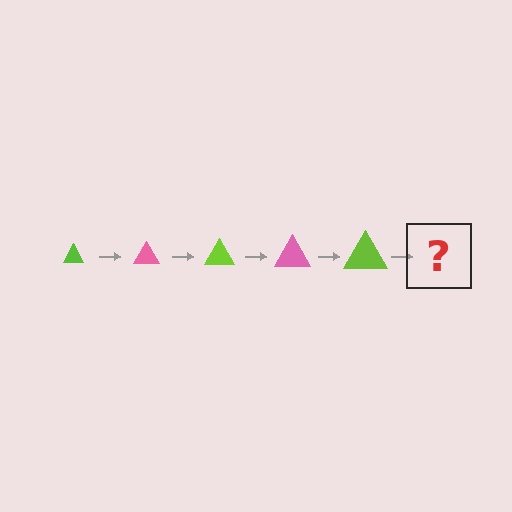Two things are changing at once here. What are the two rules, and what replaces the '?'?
The two rules are that the triangle grows larger each step and the color cycles through lime and pink. The '?' should be a pink triangle, larger than the previous one.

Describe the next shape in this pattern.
It should be a pink triangle, larger than the previous one.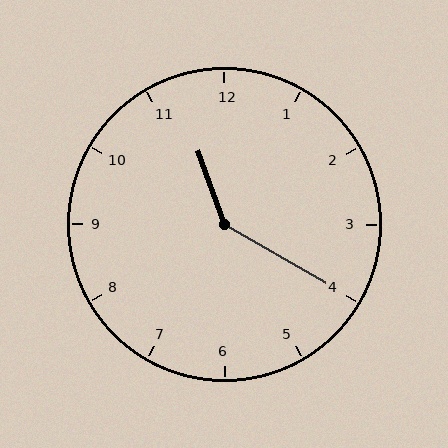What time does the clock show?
11:20.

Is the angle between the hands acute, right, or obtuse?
It is obtuse.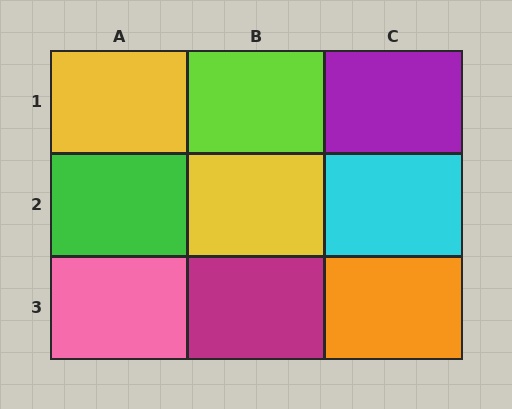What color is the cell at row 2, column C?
Cyan.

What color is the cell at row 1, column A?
Yellow.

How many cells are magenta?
1 cell is magenta.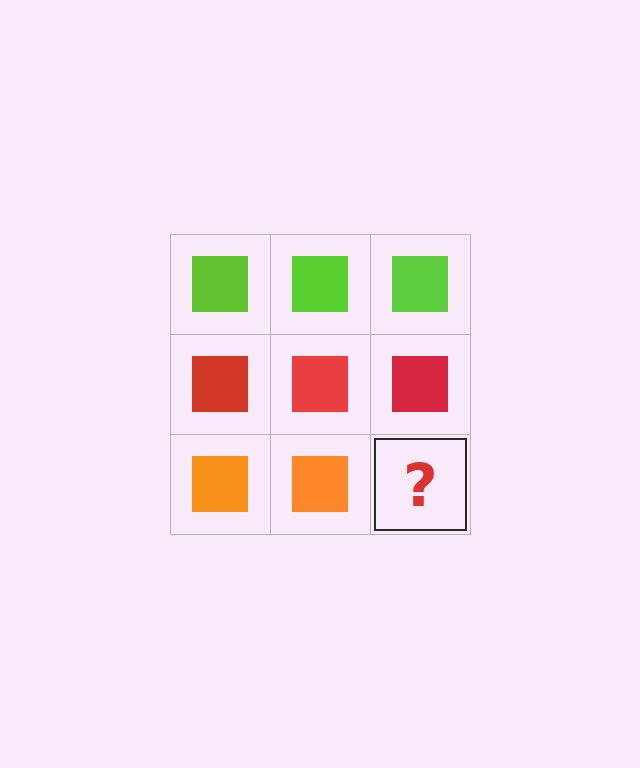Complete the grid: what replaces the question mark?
The question mark should be replaced with an orange square.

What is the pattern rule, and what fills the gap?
The rule is that each row has a consistent color. The gap should be filled with an orange square.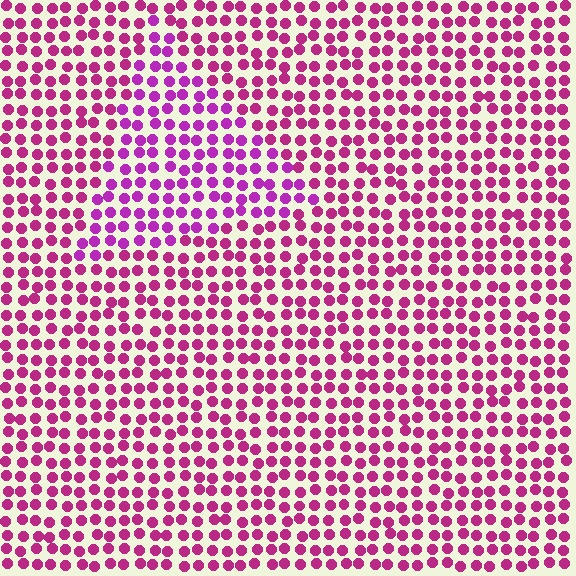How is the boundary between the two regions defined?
The boundary is defined purely by a slight shift in hue (about 23 degrees). Spacing, size, and orientation are identical on both sides.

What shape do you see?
I see a triangle.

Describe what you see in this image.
The image is filled with small magenta elements in a uniform arrangement. A triangle-shaped region is visible where the elements are tinted to a slightly different hue, forming a subtle color boundary.